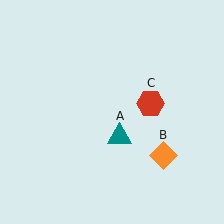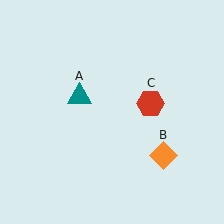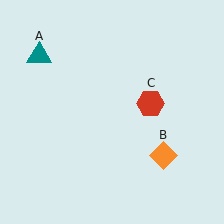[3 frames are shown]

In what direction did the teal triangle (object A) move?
The teal triangle (object A) moved up and to the left.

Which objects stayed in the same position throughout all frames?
Orange diamond (object B) and red hexagon (object C) remained stationary.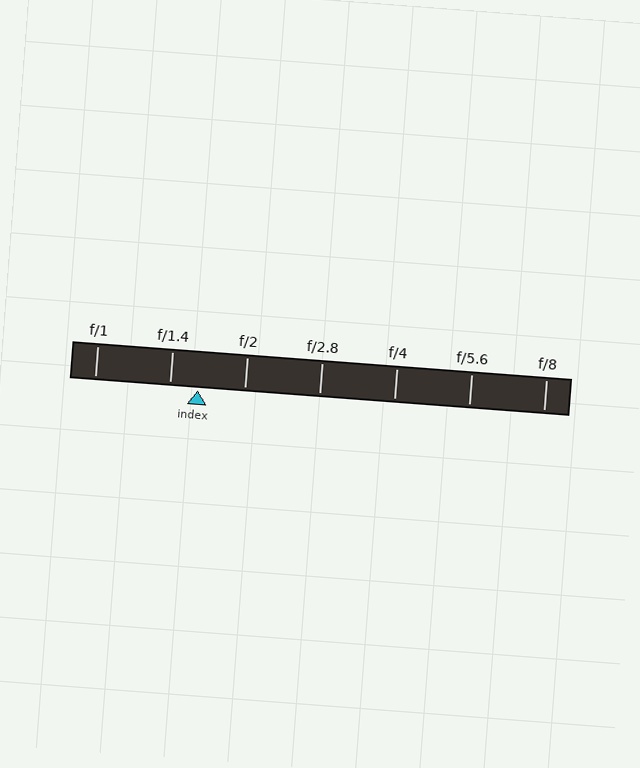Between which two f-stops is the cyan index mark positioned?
The index mark is between f/1.4 and f/2.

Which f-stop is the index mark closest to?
The index mark is closest to f/1.4.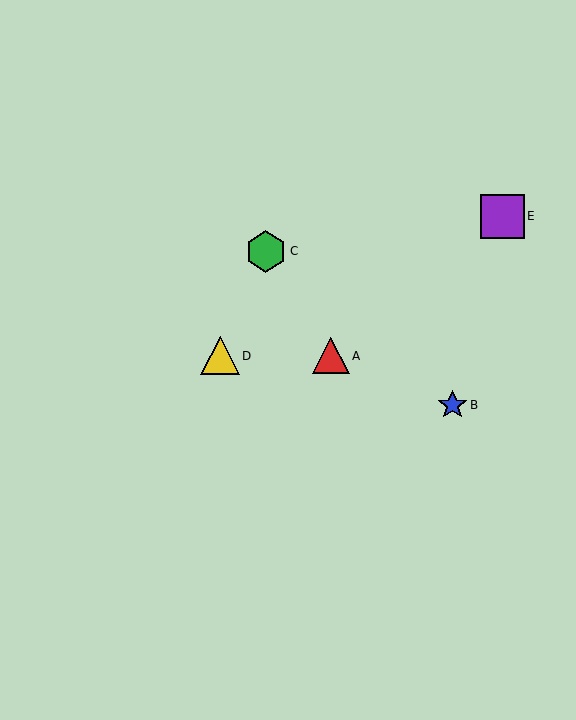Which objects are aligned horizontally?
Objects A, D are aligned horizontally.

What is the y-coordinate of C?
Object C is at y≈251.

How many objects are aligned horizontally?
2 objects (A, D) are aligned horizontally.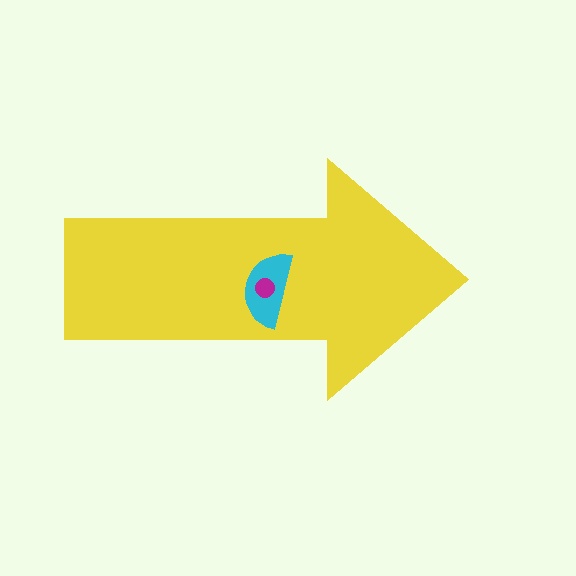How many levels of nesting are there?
3.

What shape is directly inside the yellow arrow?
The cyan semicircle.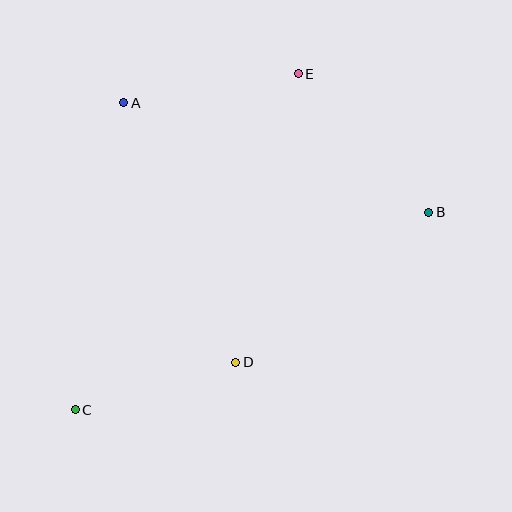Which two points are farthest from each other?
Points B and C are farthest from each other.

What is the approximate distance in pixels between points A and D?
The distance between A and D is approximately 282 pixels.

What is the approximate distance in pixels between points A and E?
The distance between A and E is approximately 177 pixels.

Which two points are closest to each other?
Points C and D are closest to each other.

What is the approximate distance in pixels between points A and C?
The distance between A and C is approximately 310 pixels.